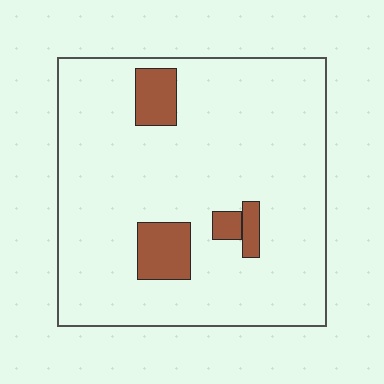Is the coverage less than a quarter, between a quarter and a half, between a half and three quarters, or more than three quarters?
Less than a quarter.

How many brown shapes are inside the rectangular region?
4.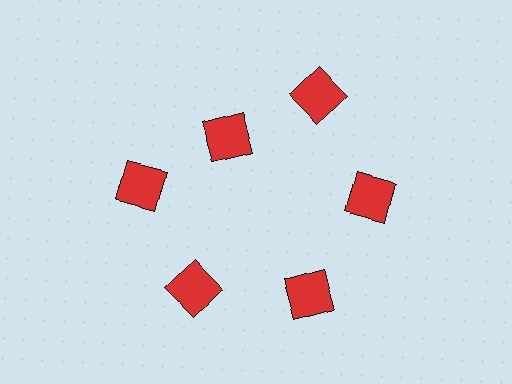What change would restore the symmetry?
The symmetry would be restored by moving it outward, back onto the ring so that all 6 squares sit at equal angles and equal distance from the center.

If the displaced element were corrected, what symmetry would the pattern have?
It would have 6-fold rotational symmetry — the pattern would map onto itself every 60 degrees.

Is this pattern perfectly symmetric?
No. The 6 red squares are arranged in a ring, but one element near the 11 o'clock position is pulled inward toward the center, breaking the 6-fold rotational symmetry.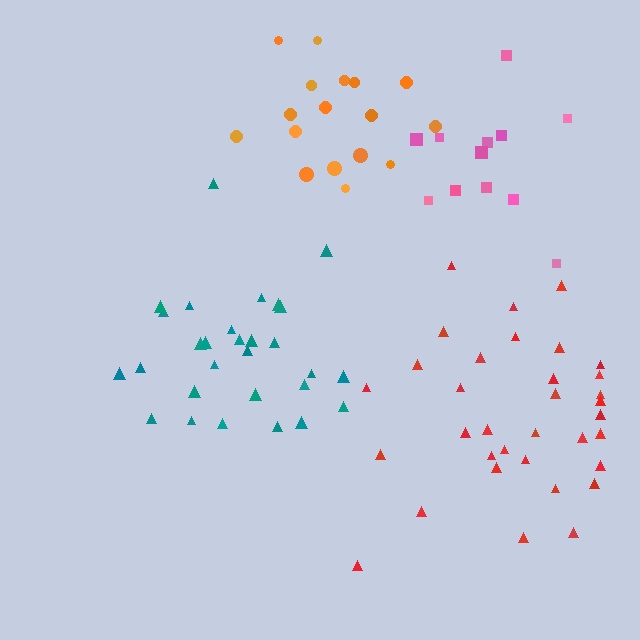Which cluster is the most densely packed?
Teal.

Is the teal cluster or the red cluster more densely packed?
Teal.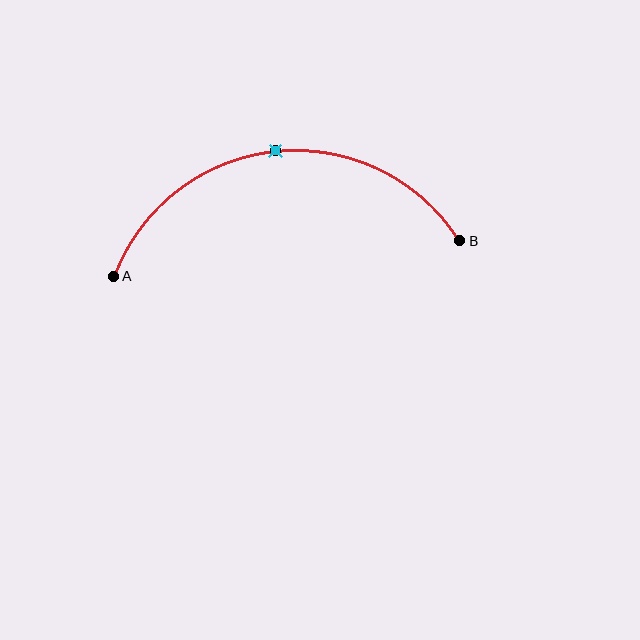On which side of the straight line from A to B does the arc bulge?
The arc bulges above the straight line connecting A and B.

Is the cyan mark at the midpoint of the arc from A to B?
Yes. The cyan mark lies on the arc at equal arc-length from both A and B — it is the arc midpoint.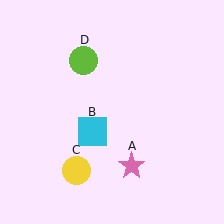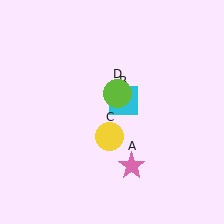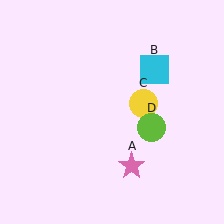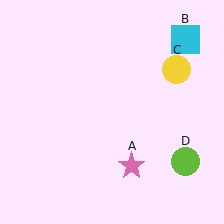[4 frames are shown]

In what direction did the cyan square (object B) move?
The cyan square (object B) moved up and to the right.